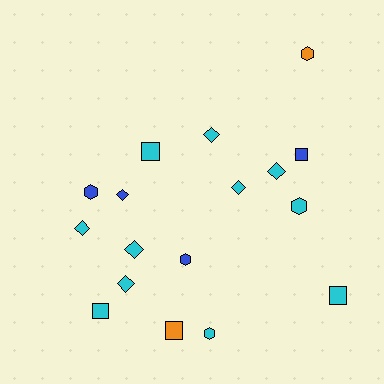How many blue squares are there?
There is 1 blue square.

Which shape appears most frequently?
Diamond, with 7 objects.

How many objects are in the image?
There are 17 objects.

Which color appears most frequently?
Cyan, with 11 objects.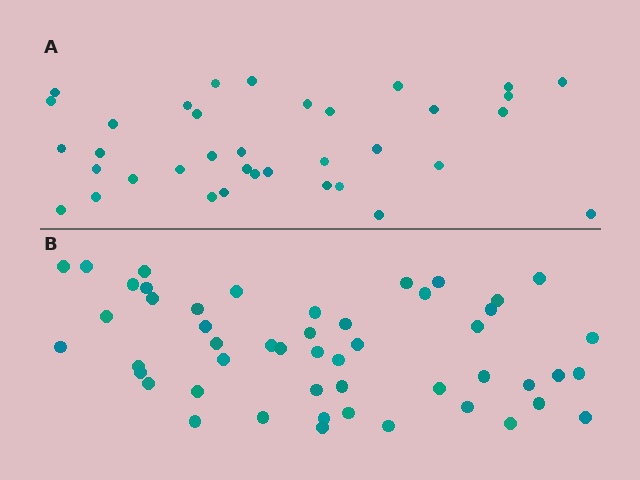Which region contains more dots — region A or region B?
Region B (the bottom region) has more dots.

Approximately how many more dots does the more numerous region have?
Region B has approximately 15 more dots than region A.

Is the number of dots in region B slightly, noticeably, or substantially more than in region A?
Region B has noticeably more, but not dramatically so. The ratio is roughly 1.4 to 1.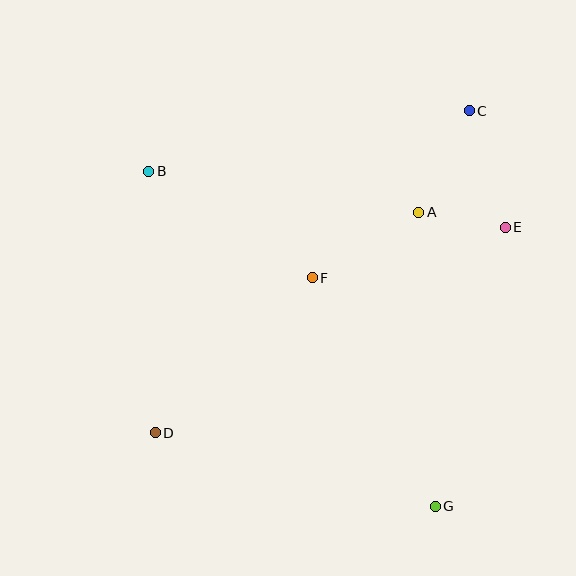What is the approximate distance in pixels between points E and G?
The distance between E and G is approximately 287 pixels.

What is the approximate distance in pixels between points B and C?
The distance between B and C is approximately 326 pixels.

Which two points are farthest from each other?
Points C and D are farthest from each other.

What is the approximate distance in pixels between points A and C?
The distance between A and C is approximately 113 pixels.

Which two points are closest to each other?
Points A and E are closest to each other.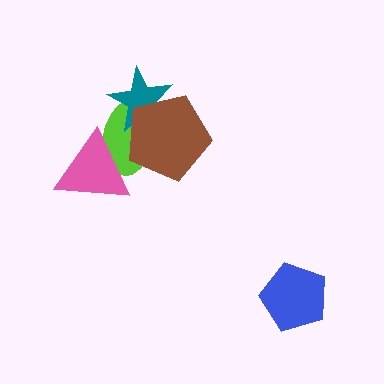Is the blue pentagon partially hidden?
No, no other shape covers it.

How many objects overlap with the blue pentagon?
0 objects overlap with the blue pentagon.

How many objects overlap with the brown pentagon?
2 objects overlap with the brown pentagon.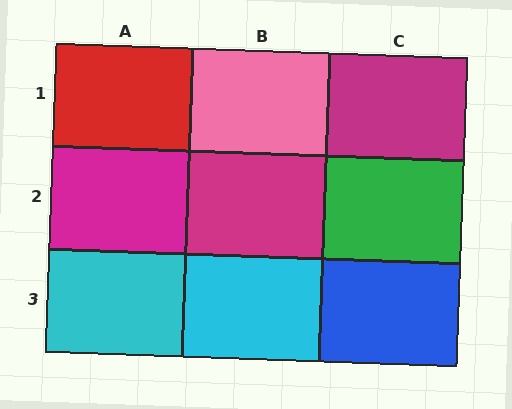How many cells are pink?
1 cell is pink.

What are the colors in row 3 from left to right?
Cyan, cyan, blue.